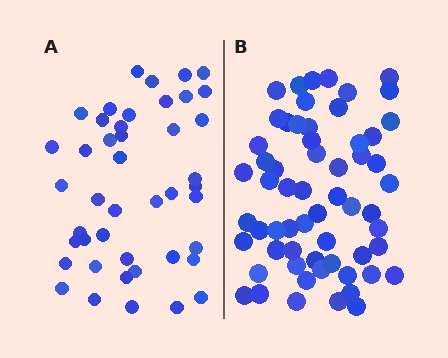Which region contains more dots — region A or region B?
Region B (the right region) has more dots.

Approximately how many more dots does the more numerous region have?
Region B has approximately 15 more dots than region A.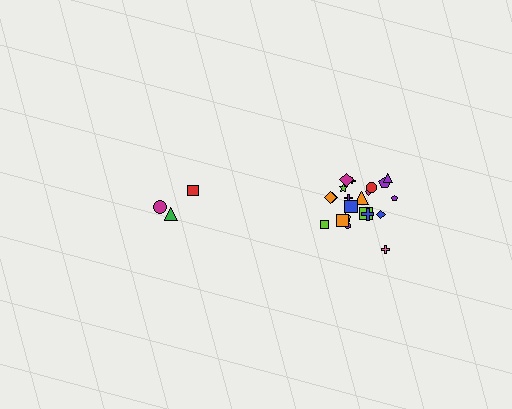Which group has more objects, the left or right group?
The right group.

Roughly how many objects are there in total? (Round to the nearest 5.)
Roughly 25 objects in total.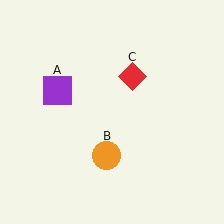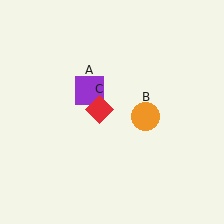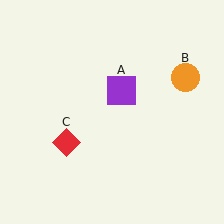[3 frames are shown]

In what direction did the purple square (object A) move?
The purple square (object A) moved right.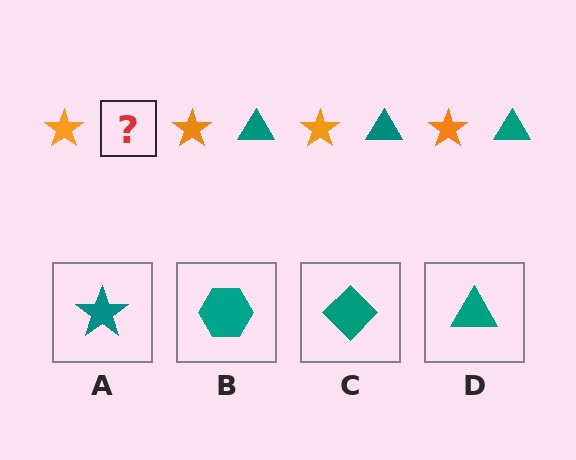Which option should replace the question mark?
Option D.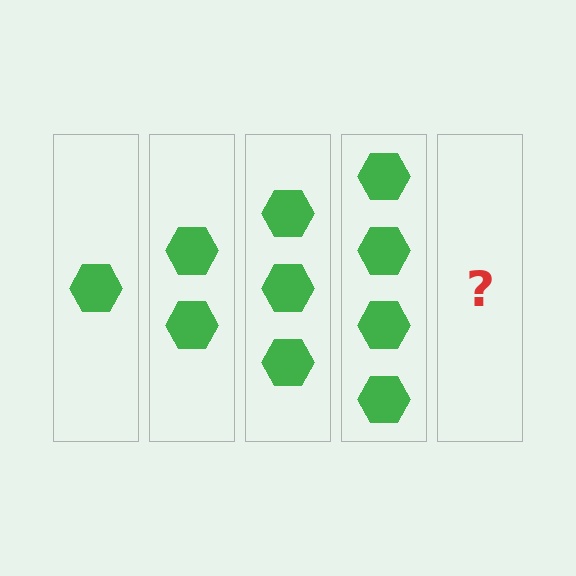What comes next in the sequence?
The next element should be 5 hexagons.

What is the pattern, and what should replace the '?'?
The pattern is that each step adds one more hexagon. The '?' should be 5 hexagons.